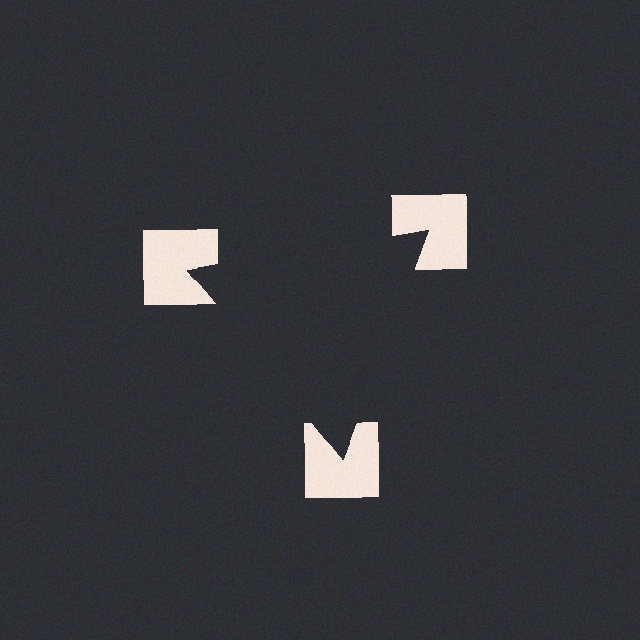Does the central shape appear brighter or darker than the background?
It typically appears slightly darker than the background, even though no actual brightness change is drawn.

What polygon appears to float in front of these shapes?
An illusory triangle — its edges are inferred from the aligned wedge cuts in the notched squares, not physically drawn.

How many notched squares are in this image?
There are 3 — one at each vertex of the illusory triangle.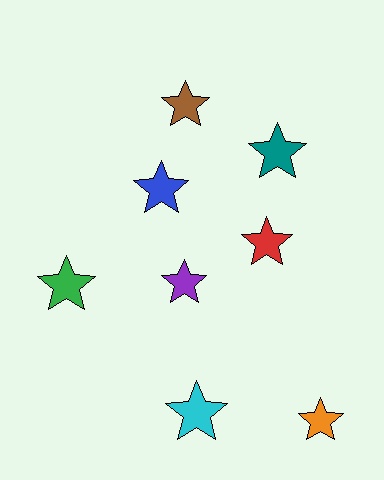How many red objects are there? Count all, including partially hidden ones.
There is 1 red object.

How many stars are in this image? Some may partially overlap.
There are 8 stars.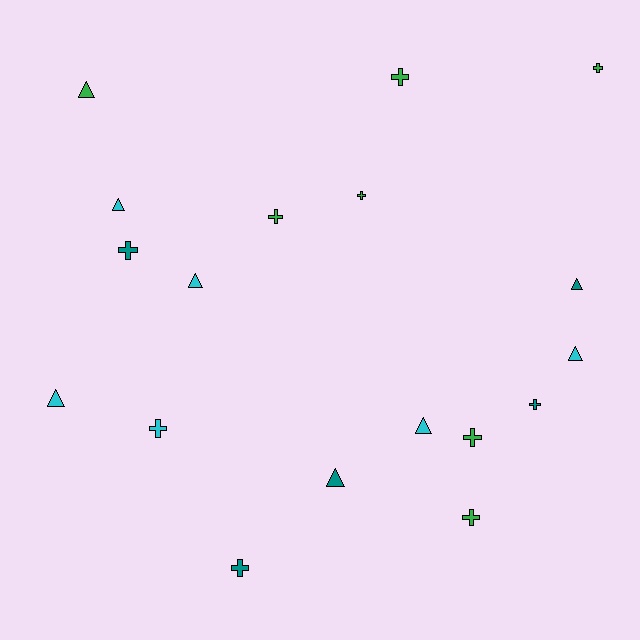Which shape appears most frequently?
Cross, with 10 objects.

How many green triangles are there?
There is 1 green triangle.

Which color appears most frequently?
Green, with 7 objects.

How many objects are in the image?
There are 18 objects.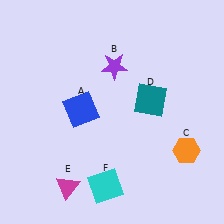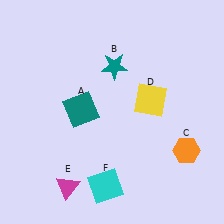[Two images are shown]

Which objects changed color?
A changed from blue to teal. B changed from purple to teal. D changed from teal to yellow.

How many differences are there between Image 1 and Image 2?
There are 3 differences between the two images.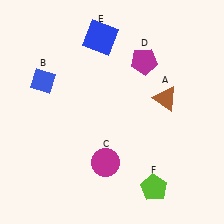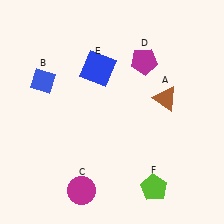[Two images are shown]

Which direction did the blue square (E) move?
The blue square (E) moved down.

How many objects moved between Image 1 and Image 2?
2 objects moved between the two images.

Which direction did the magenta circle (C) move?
The magenta circle (C) moved down.